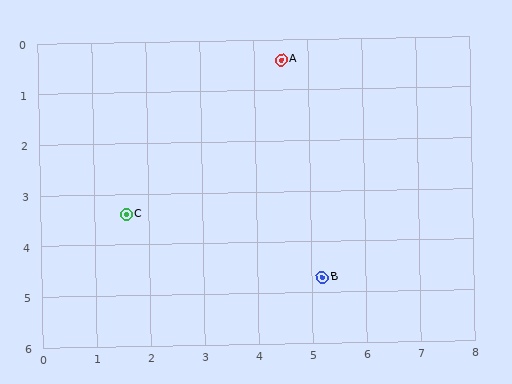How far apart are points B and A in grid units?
Points B and A are about 4.4 grid units apart.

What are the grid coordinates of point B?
Point B is at approximately (5.2, 4.7).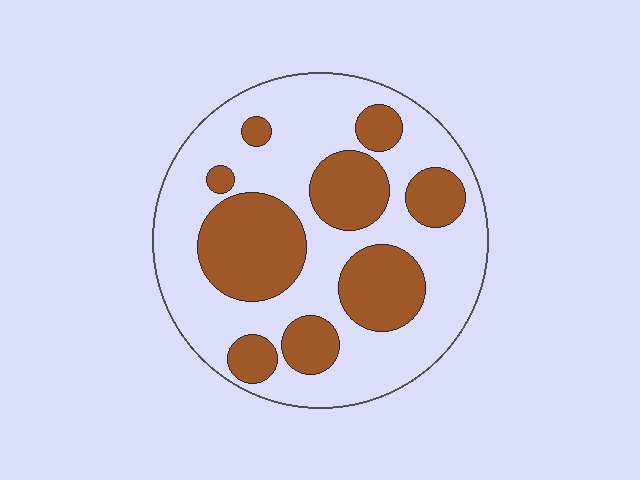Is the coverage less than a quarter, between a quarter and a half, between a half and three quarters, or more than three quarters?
Between a quarter and a half.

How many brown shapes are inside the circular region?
9.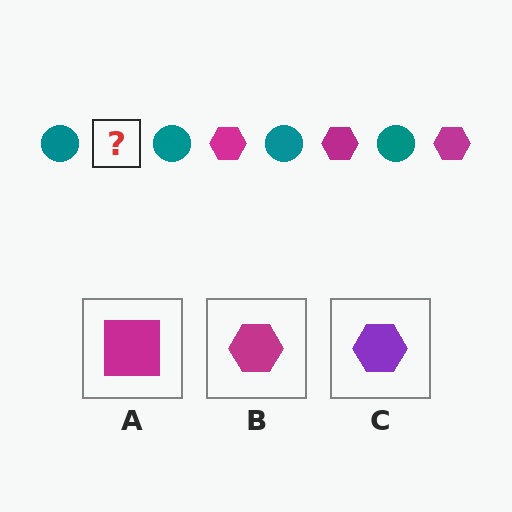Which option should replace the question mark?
Option B.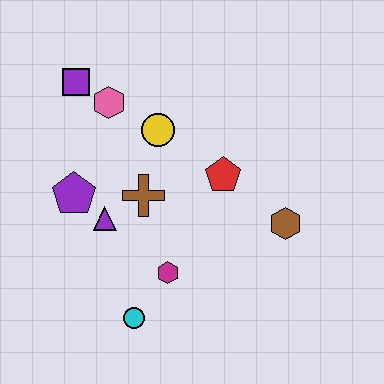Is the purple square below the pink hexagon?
No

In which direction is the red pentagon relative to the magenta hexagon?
The red pentagon is above the magenta hexagon.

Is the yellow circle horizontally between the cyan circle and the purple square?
No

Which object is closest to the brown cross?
The purple triangle is closest to the brown cross.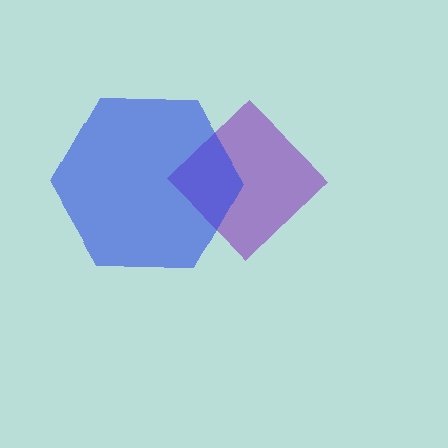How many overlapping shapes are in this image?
There are 2 overlapping shapes in the image.